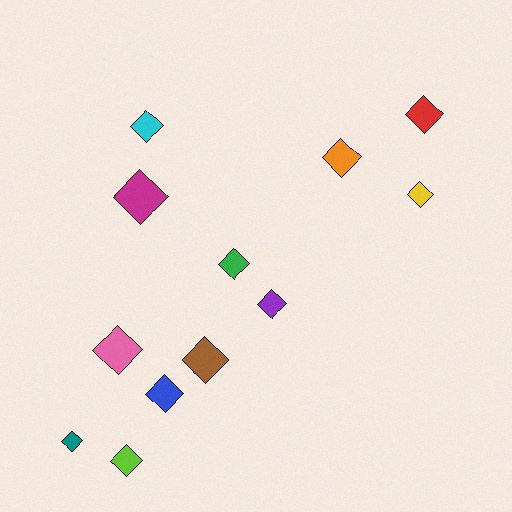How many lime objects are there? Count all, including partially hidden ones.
There is 1 lime object.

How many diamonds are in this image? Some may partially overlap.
There are 12 diamonds.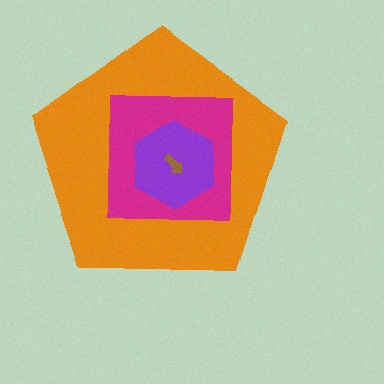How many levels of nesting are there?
4.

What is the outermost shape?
The orange pentagon.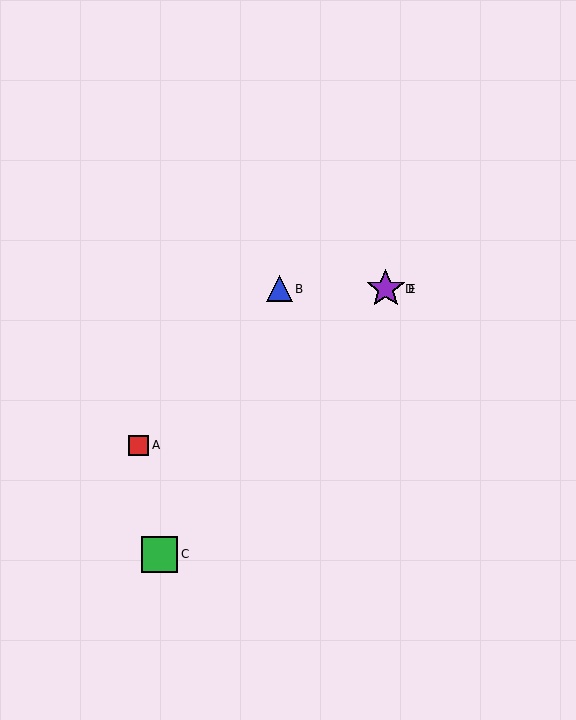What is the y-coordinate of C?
Object C is at y≈554.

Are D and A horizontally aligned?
No, D is at y≈289 and A is at y≈445.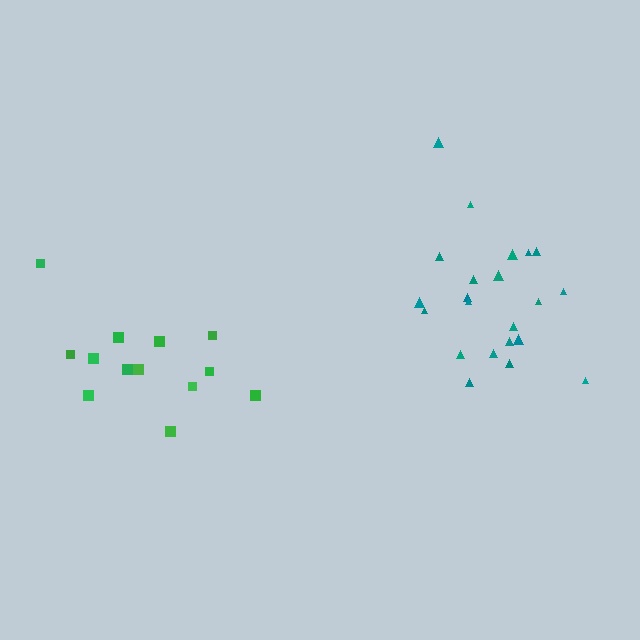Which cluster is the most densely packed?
Teal.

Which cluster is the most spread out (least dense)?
Green.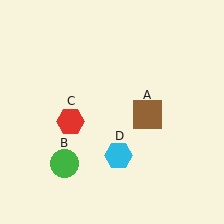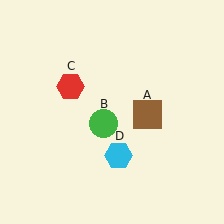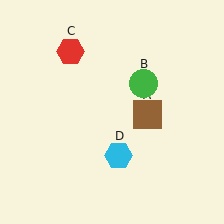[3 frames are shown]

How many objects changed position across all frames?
2 objects changed position: green circle (object B), red hexagon (object C).